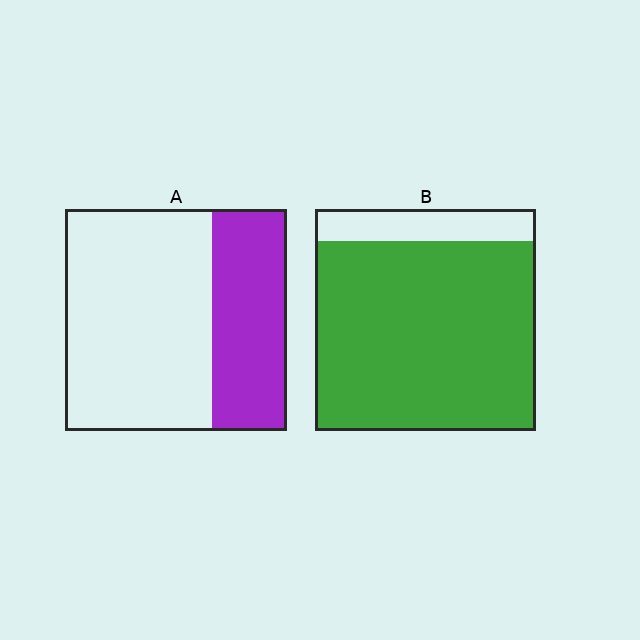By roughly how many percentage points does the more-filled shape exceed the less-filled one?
By roughly 50 percentage points (B over A).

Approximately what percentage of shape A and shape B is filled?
A is approximately 35% and B is approximately 85%.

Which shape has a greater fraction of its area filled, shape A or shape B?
Shape B.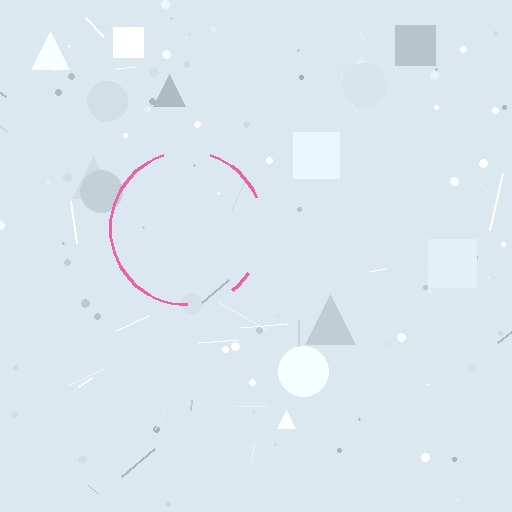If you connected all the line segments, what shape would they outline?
They would outline a circle.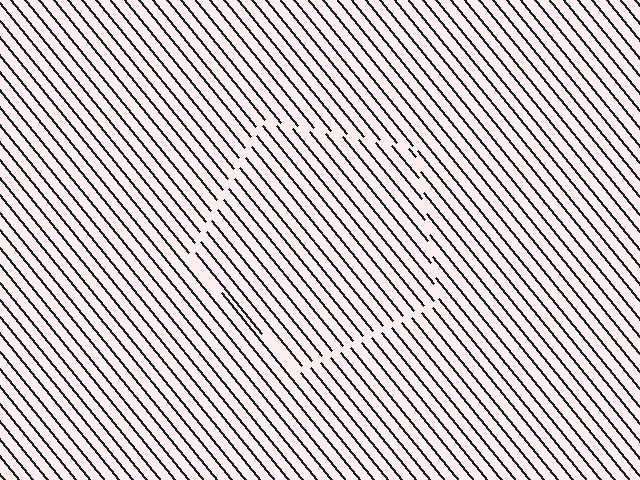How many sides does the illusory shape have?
5 sides — the line-ends trace a pentagon.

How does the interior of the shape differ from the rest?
The interior of the shape contains the same grating, shifted by half a period — the contour is defined by the phase discontinuity where line-ends from the inner and outer gratings abut.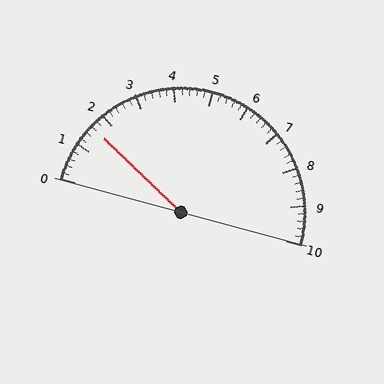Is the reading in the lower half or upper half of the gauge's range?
The reading is in the lower half of the range (0 to 10).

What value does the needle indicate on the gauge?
The needle indicates approximately 1.6.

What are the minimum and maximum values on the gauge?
The gauge ranges from 0 to 10.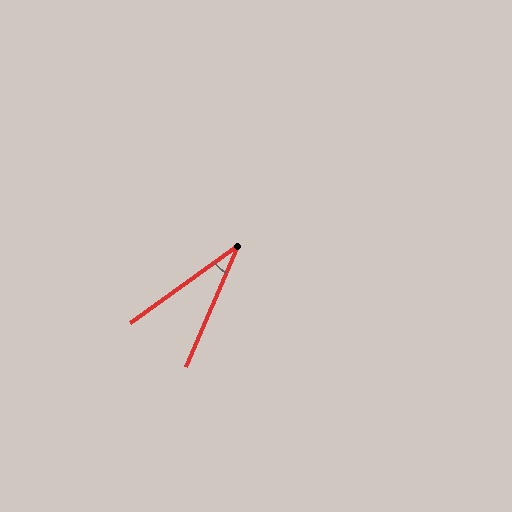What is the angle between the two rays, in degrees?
Approximately 31 degrees.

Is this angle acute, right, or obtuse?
It is acute.